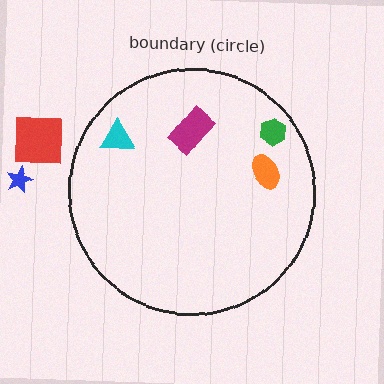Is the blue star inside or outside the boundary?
Outside.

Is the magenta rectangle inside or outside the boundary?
Inside.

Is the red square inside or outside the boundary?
Outside.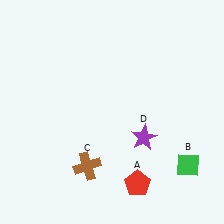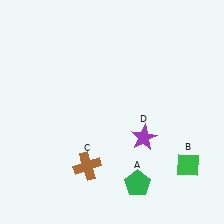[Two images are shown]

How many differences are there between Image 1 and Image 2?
There is 1 difference between the two images.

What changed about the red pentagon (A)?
In Image 1, A is red. In Image 2, it changed to green.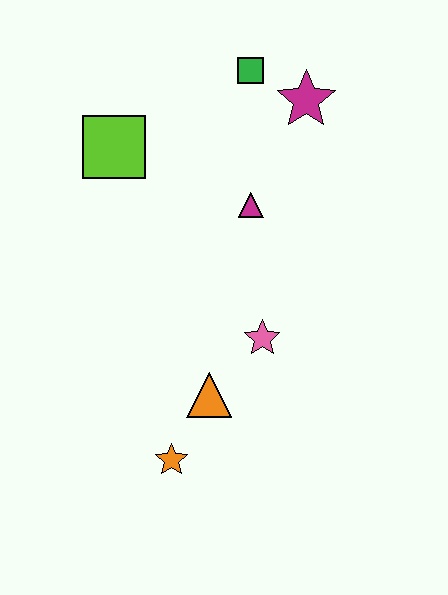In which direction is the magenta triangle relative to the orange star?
The magenta triangle is above the orange star.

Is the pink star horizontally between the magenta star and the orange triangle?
Yes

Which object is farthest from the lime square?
The orange star is farthest from the lime square.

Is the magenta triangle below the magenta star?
Yes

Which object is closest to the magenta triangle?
The magenta star is closest to the magenta triangle.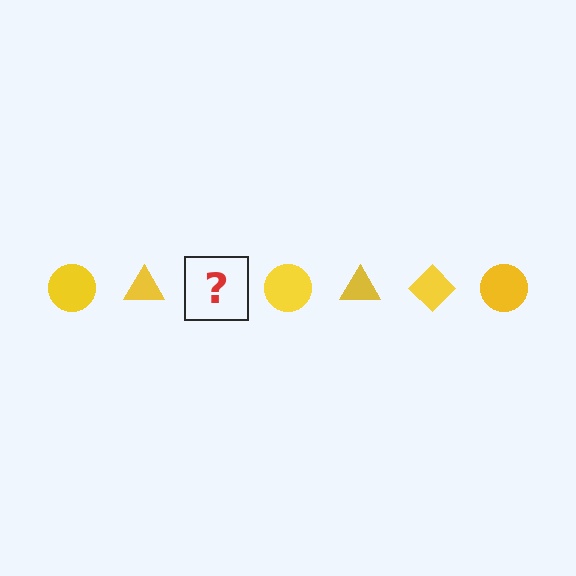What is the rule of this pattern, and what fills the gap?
The rule is that the pattern cycles through circle, triangle, diamond shapes in yellow. The gap should be filled with a yellow diamond.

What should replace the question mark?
The question mark should be replaced with a yellow diamond.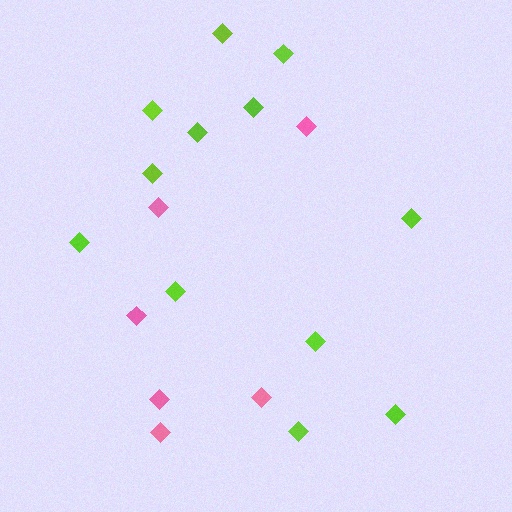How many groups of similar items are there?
There are 2 groups: one group of pink diamonds (6) and one group of lime diamonds (12).